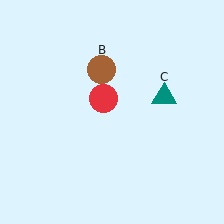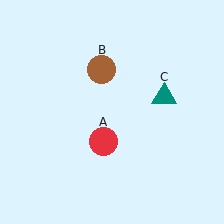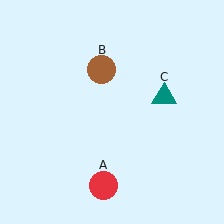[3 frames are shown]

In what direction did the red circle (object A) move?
The red circle (object A) moved down.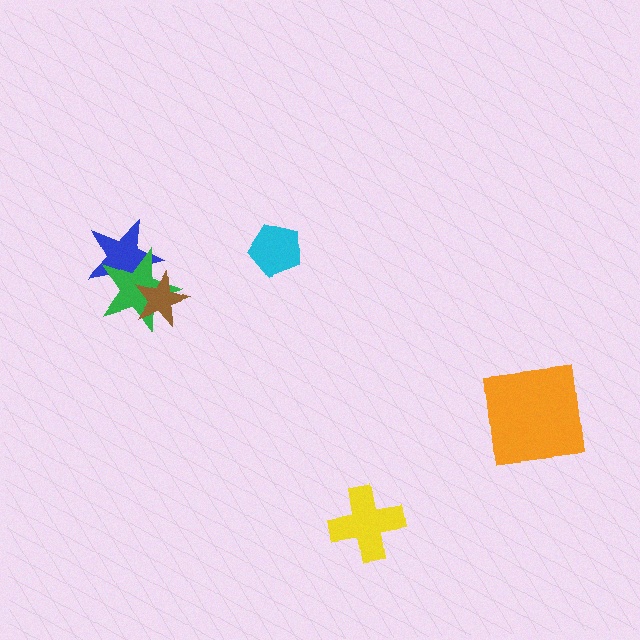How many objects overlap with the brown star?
2 objects overlap with the brown star.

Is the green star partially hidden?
Yes, it is partially covered by another shape.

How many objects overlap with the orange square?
0 objects overlap with the orange square.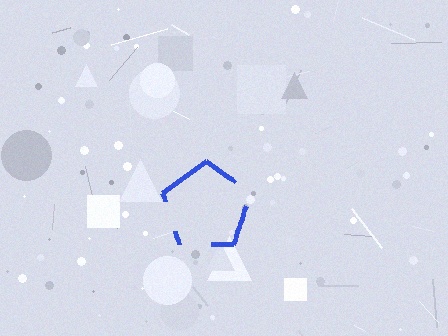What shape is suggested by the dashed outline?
The dashed outline suggests a pentagon.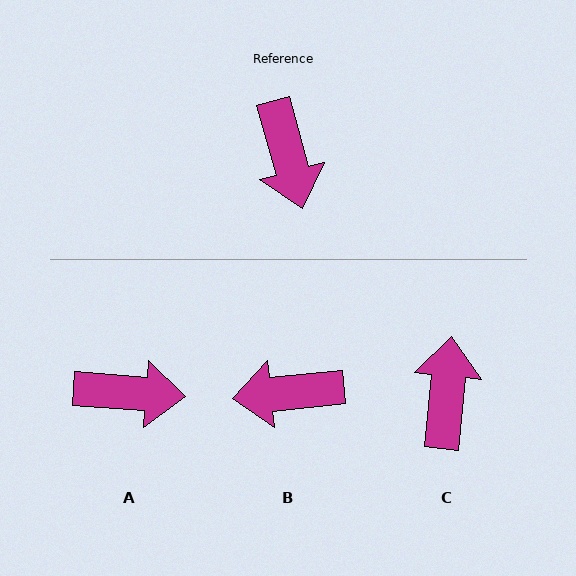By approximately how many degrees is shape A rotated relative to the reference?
Approximately 70 degrees counter-clockwise.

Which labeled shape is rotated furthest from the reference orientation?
C, about 159 degrees away.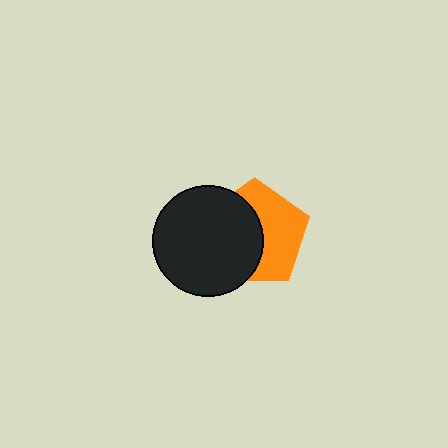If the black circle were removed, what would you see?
You would see the complete orange pentagon.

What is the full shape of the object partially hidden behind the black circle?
The partially hidden object is an orange pentagon.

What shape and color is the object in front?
The object in front is a black circle.